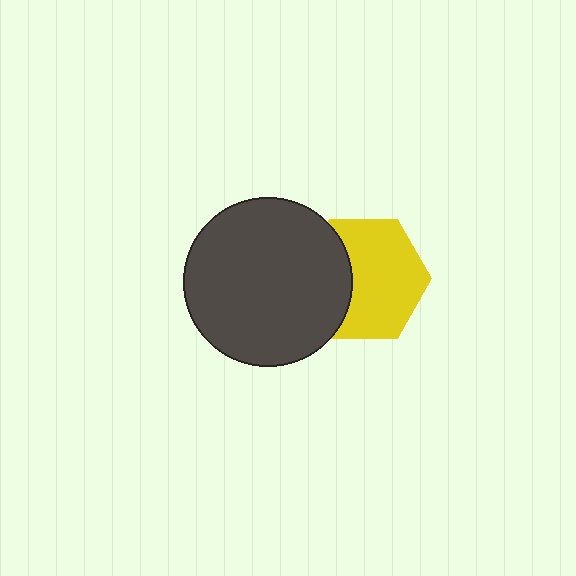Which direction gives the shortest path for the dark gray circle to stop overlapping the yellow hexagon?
Moving left gives the shortest separation.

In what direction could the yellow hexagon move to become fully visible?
The yellow hexagon could move right. That would shift it out from behind the dark gray circle entirely.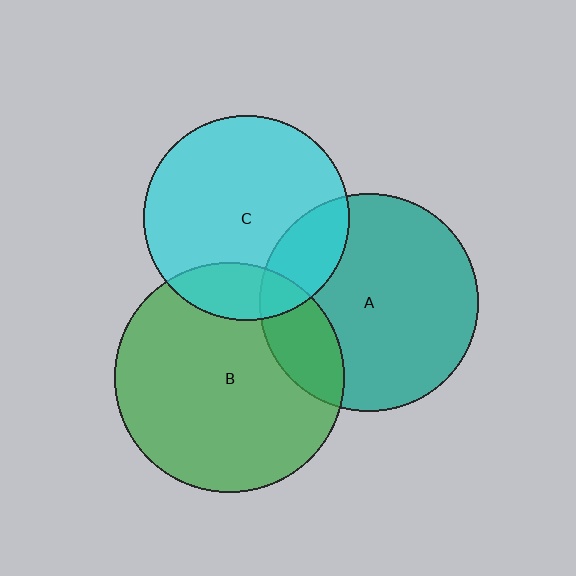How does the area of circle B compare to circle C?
Approximately 1.2 times.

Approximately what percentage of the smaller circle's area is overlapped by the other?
Approximately 20%.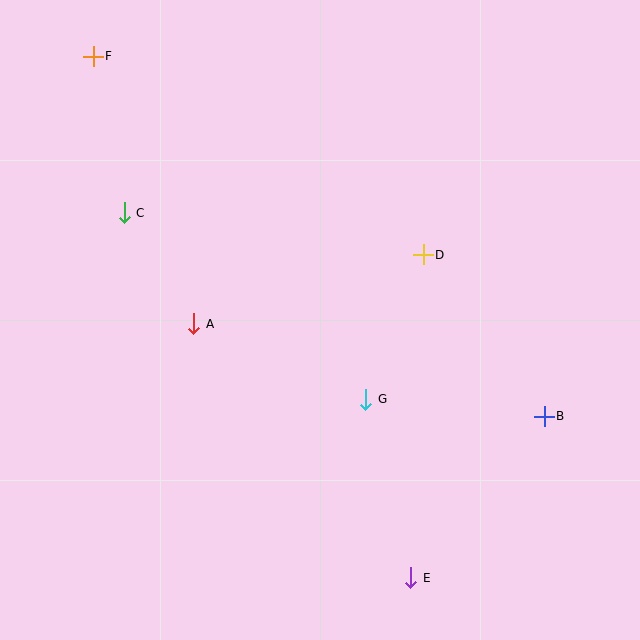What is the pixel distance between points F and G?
The distance between F and G is 438 pixels.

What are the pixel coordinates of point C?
Point C is at (124, 213).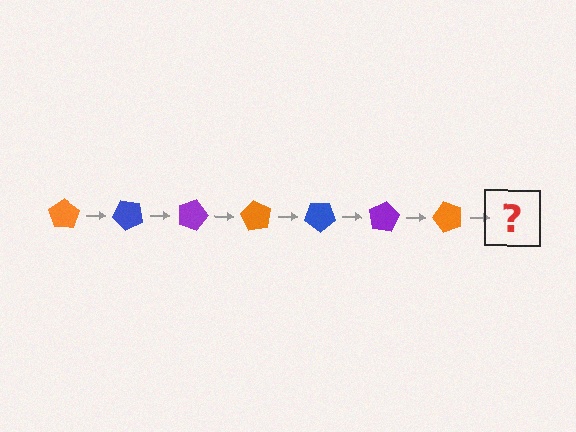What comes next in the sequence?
The next element should be a blue pentagon, rotated 315 degrees from the start.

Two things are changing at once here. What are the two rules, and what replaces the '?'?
The two rules are that it rotates 45 degrees each step and the color cycles through orange, blue, and purple. The '?' should be a blue pentagon, rotated 315 degrees from the start.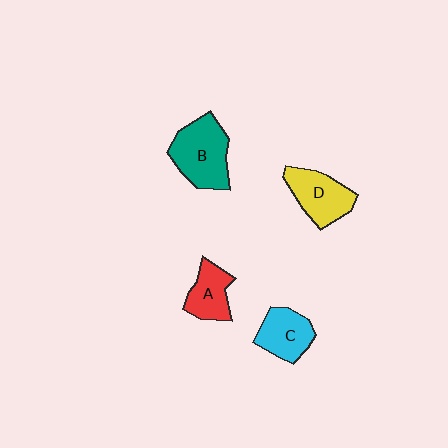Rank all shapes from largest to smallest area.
From largest to smallest: B (teal), D (yellow), C (cyan), A (red).